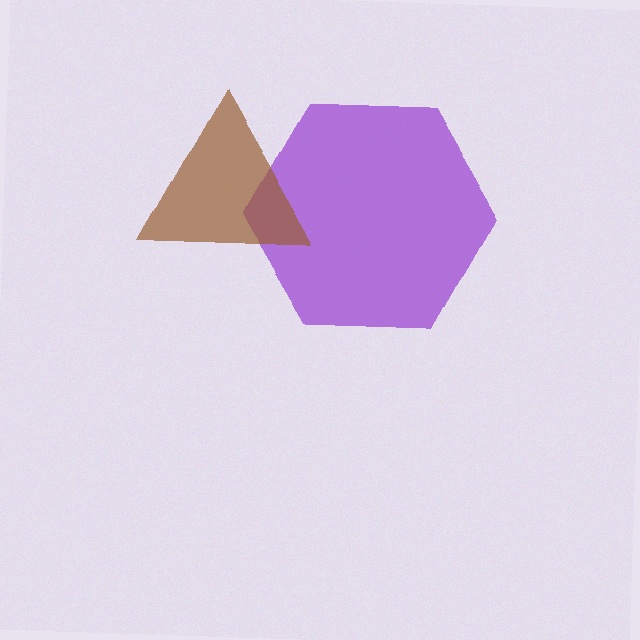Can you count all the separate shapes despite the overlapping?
Yes, there are 2 separate shapes.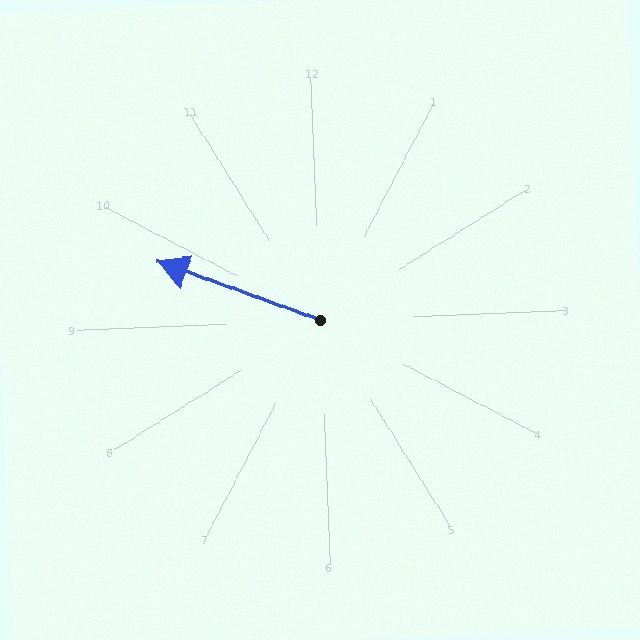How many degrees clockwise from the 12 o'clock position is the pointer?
Approximately 292 degrees.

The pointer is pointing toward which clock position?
Roughly 10 o'clock.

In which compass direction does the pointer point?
West.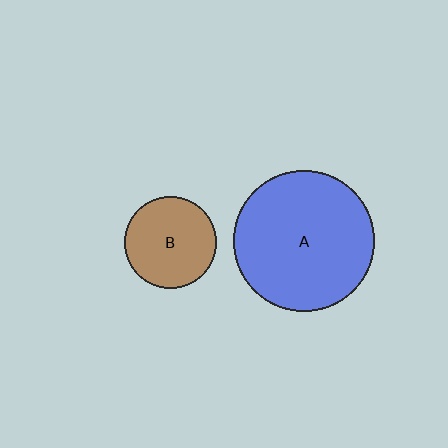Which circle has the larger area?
Circle A (blue).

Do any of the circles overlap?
No, none of the circles overlap.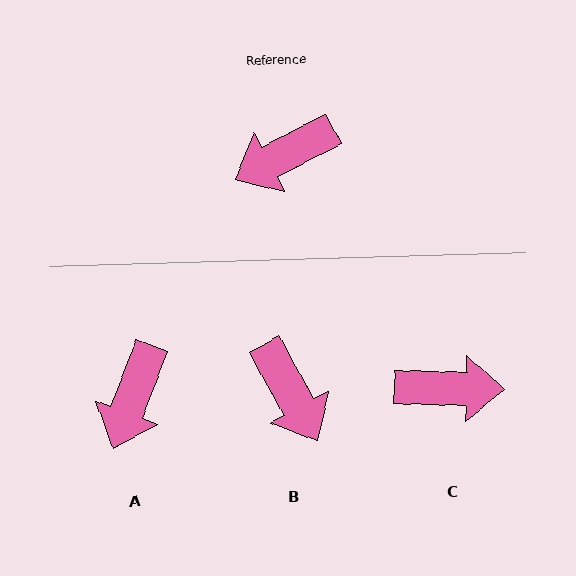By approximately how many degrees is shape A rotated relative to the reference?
Approximately 42 degrees counter-clockwise.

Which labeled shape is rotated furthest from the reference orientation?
C, about 152 degrees away.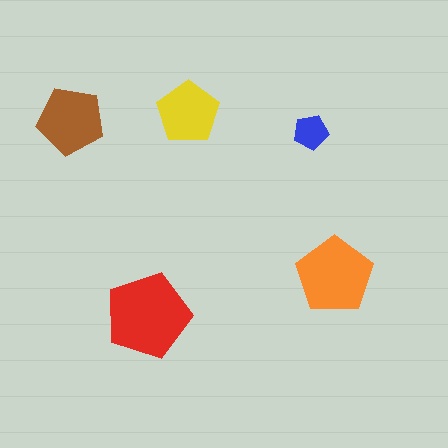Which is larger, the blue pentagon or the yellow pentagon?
The yellow one.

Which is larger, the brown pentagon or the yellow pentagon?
The brown one.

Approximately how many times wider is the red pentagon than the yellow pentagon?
About 1.5 times wider.